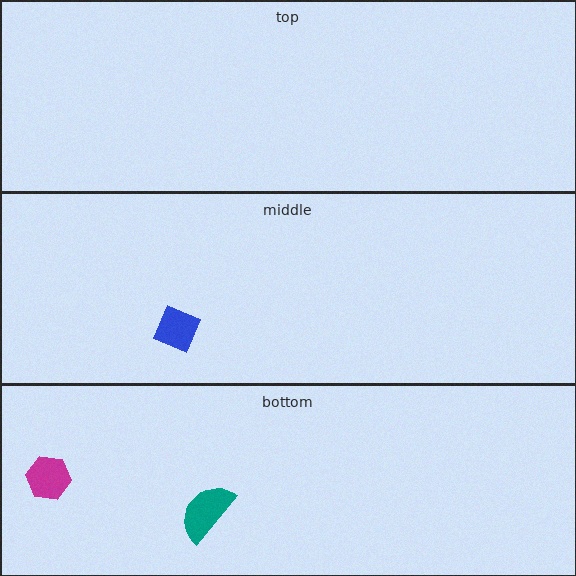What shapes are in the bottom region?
The teal semicircle, the magenta hexagon.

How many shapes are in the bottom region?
2.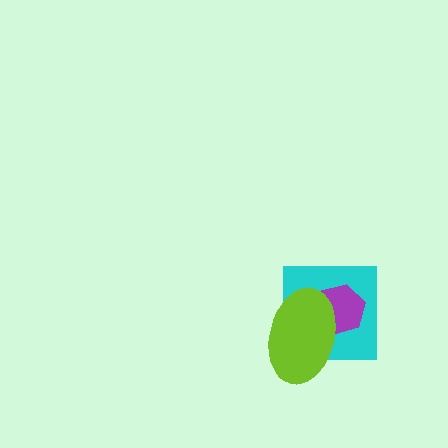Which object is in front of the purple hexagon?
The lime ellipse is in front of the purple hexagon.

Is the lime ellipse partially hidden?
No, no other shape covers it.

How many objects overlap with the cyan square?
2 objects overlap with the cyan square.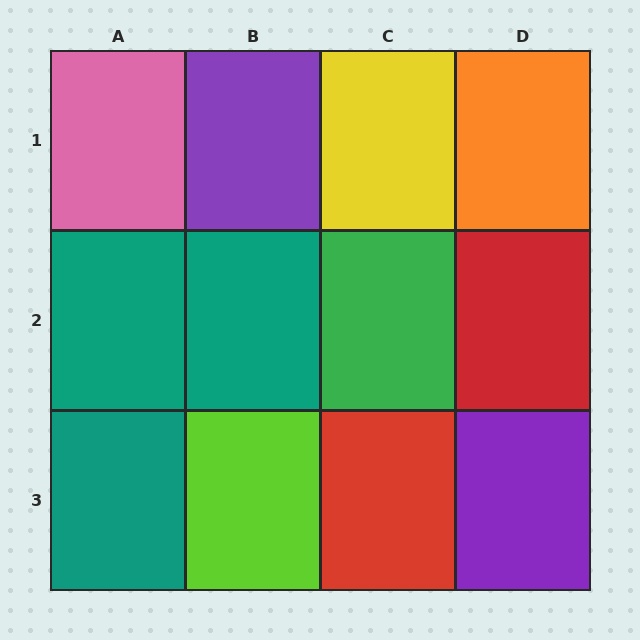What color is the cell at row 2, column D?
Red.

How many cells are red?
2 cells are red.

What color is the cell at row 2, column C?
Green.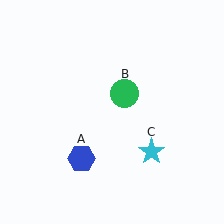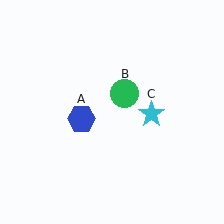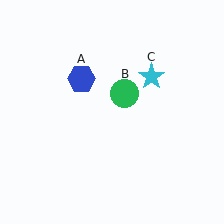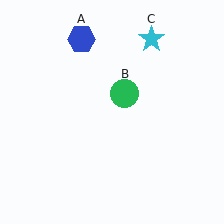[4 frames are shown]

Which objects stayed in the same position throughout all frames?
Green circle (object B) remained stationary.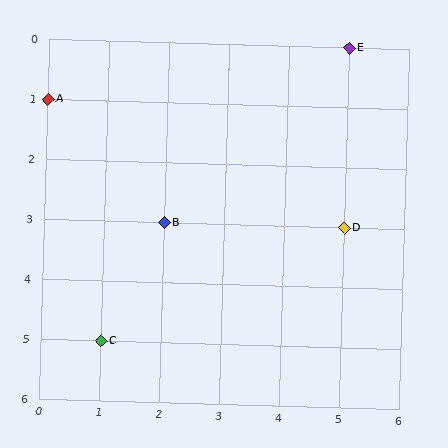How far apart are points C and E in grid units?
Points C and E are 4 columns and 5 rows apart (about 6.4 grid units diagonally).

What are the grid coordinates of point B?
Point B is at grid coordinates (2, 3).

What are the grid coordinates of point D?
Point D is at grid coordinates (5, 3).